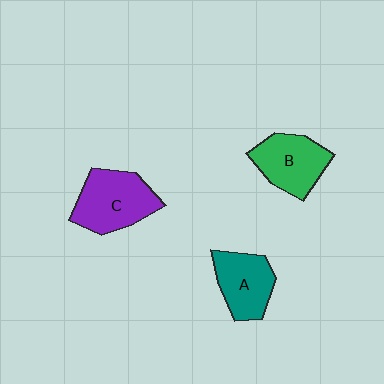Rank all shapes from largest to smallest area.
From largest to smallest: C (purple), B (green), A (teal).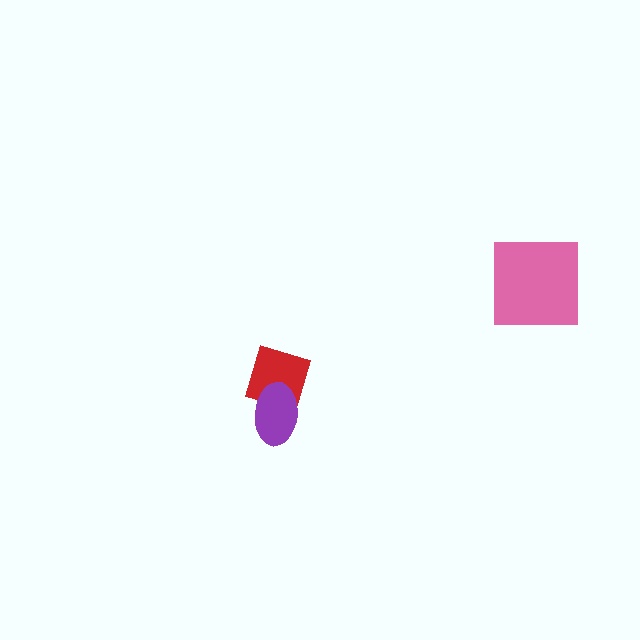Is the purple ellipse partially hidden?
No, no other shape covers it.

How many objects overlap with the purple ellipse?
1 object overlaps with the purple ellipse.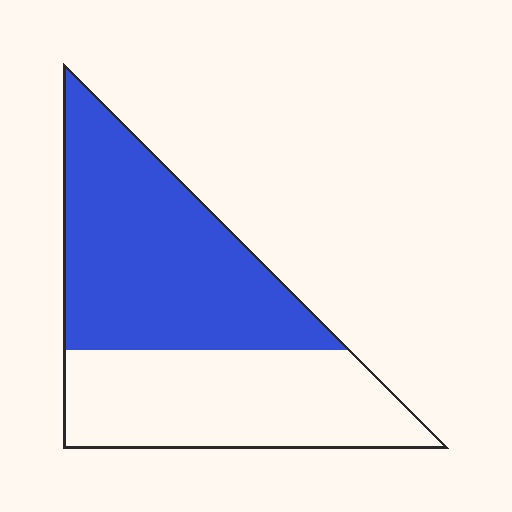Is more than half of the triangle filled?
Yes.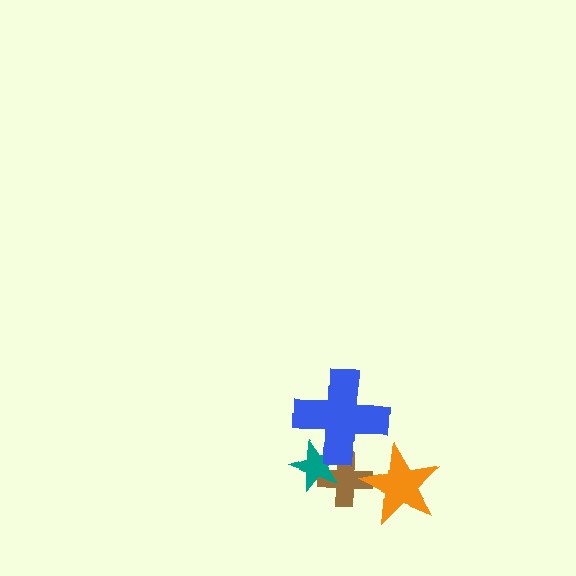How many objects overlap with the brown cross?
3 objects overlap with the brown cross.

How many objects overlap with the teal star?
2 objects overlap with the teal star.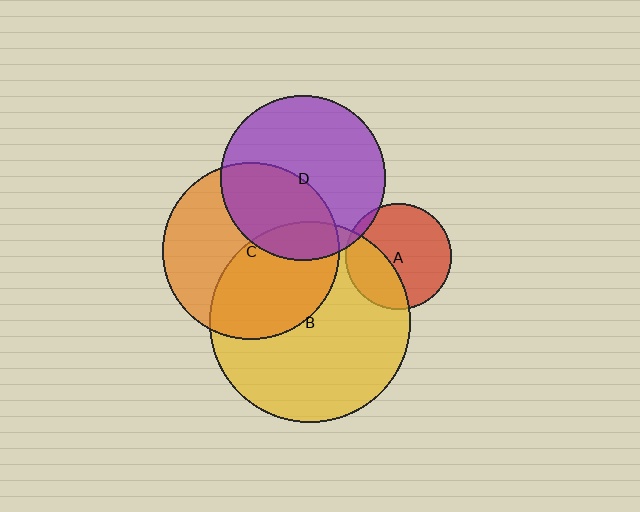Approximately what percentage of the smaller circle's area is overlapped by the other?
Approximately 40%.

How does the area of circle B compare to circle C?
Approximately 1.3 times.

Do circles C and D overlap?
Yes.